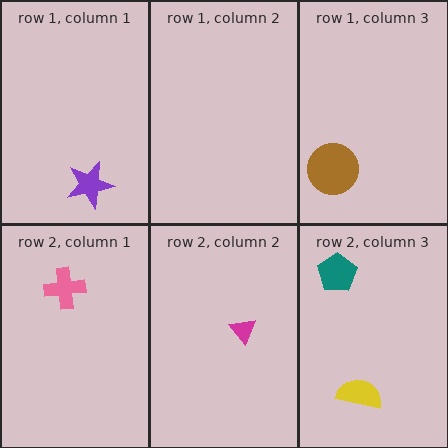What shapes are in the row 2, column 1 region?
The pink cross.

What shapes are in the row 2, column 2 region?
The magenta triangle.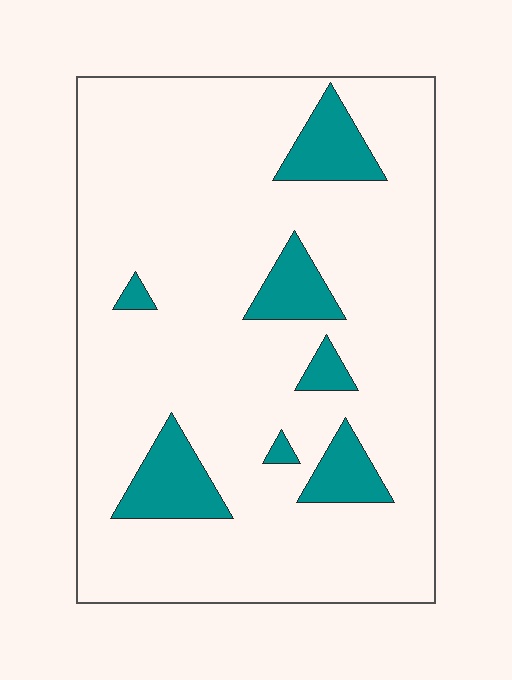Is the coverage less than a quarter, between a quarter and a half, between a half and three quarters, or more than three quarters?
Less than a quarter.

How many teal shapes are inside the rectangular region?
7.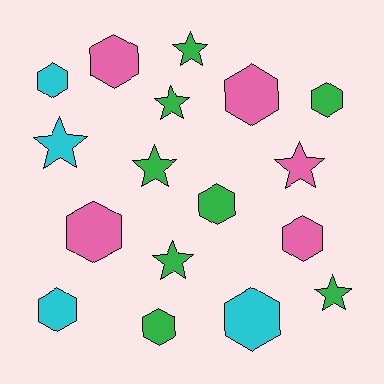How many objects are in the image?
There are 17 objects.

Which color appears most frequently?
Green, with 8 objects.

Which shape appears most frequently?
Hexagon, with 10 objects.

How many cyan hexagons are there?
There are 3 cyan hexagons.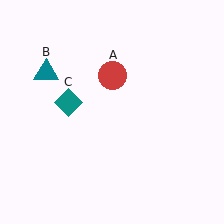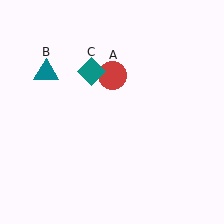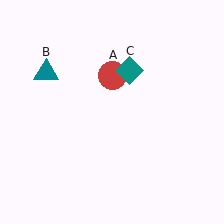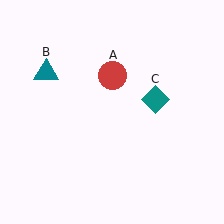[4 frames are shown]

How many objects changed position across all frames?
1 object changed position: teal diamond (object C).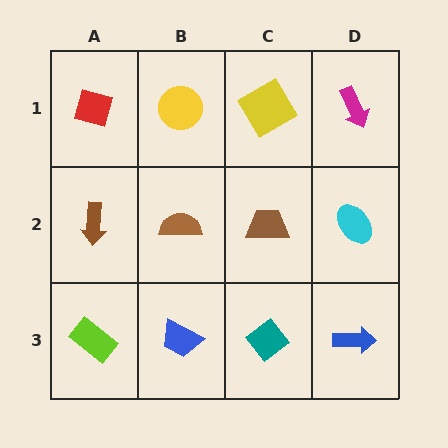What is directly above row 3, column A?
A brown arrow.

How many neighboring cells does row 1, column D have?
2.